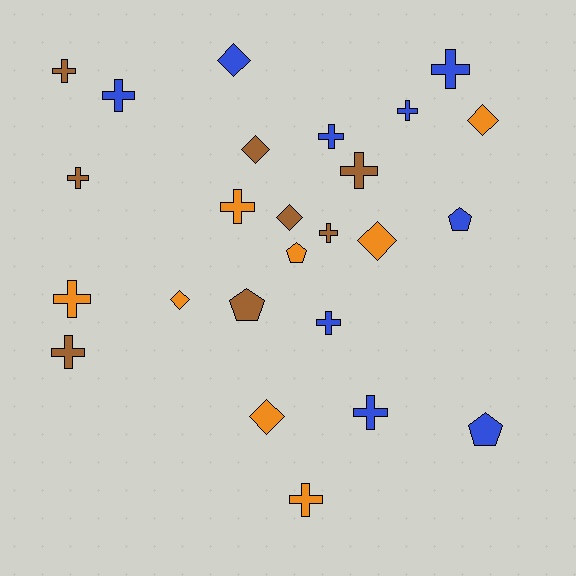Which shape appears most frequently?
Cross, with 14 objects.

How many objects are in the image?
There are 25 objects.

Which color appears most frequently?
Blue, with 9 objects.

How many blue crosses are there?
There are 6 blue crosses.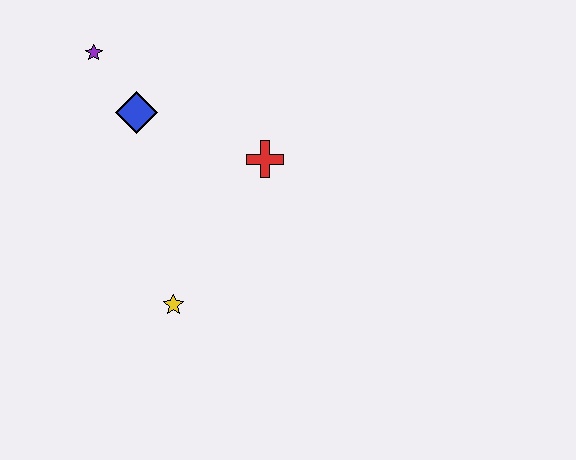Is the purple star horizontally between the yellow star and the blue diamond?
No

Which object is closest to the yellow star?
The red cross is closest to the yellow star.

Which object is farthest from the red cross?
The purple star is farthest from the red cross.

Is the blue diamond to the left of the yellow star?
Yes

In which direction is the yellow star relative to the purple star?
The yellow star is below the purple star.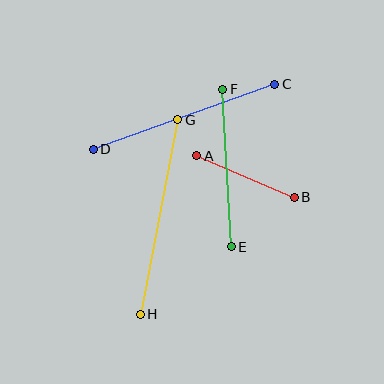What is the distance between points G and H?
The distance is approximately 198 pixels.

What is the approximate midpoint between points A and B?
The midpoint is at approximately (245, 177) pixels.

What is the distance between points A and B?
The distance is approximately 106 pixels.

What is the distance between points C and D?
The distance is approximately 193 pixels.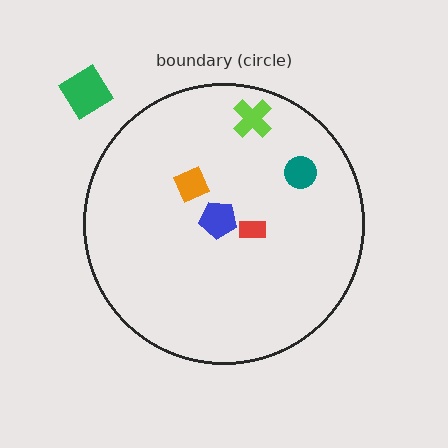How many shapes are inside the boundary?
5 inside, 1 outside.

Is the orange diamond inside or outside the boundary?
Inside.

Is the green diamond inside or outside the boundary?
Outside.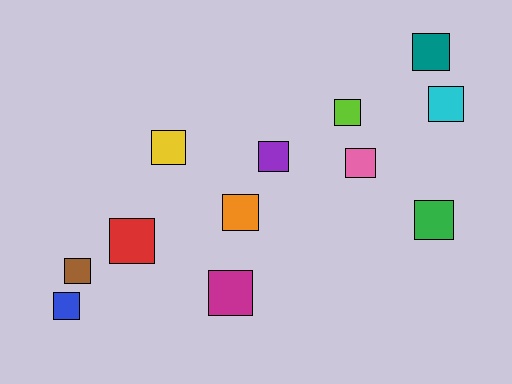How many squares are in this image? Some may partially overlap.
There are 12 squares.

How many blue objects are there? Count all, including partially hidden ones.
There is 1 blue object.